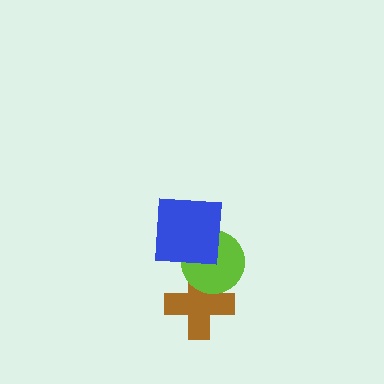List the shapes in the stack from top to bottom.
From top to bottom: the blue square, the lime circle, the brown cross.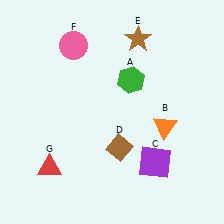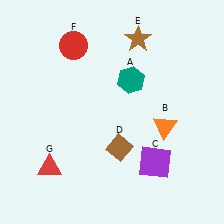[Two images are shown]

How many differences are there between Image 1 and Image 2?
There are 2 differences between the two images.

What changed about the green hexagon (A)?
In Image 1, A is green. In Image 2, it changed to teal.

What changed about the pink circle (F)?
In Image 1, F is pink. In Image 2, it changed to red.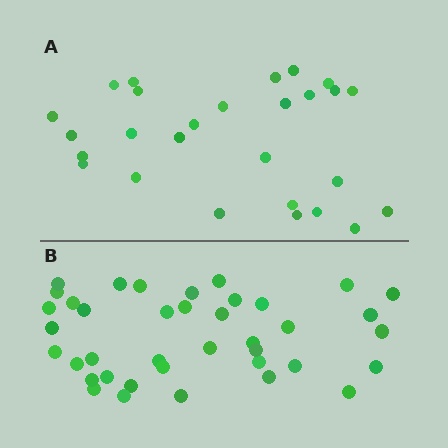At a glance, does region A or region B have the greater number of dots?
Region B (the bottom region) has more dots.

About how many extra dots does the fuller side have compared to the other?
Region B has roughly 12 or so more dots than region A.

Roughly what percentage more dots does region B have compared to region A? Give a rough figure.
About 45% more.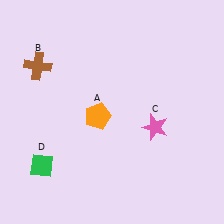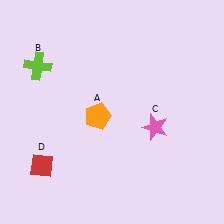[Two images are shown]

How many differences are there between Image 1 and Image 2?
There are 2 differences between the two images.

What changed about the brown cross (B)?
In Image 1, B is brown. In Image 2, it changed to lime.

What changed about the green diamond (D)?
In Image 1, D is green. In Image 2, it changed to red.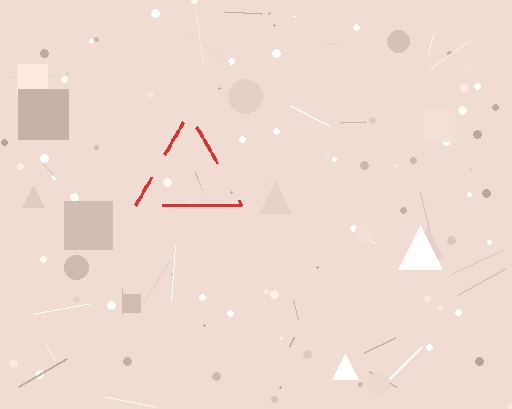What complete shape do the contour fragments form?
The contour fragments form a triangle.